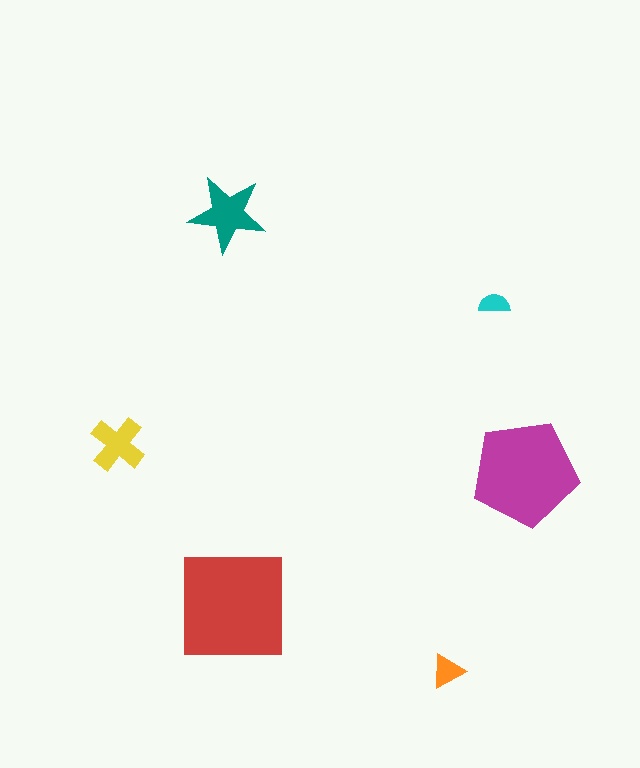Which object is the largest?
The red square.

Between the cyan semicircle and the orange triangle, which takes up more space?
The orange triangle.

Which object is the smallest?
The cyan semicircle.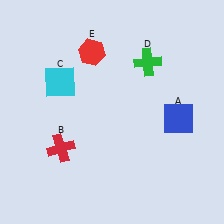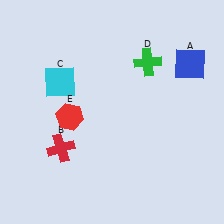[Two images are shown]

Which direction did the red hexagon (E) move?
The red hexagon (E) moved down.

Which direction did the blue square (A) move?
The blue square (A) moved up.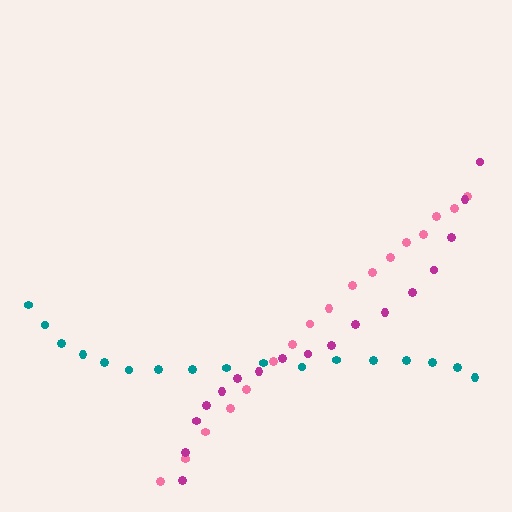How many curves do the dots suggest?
There are 3 distinct paths.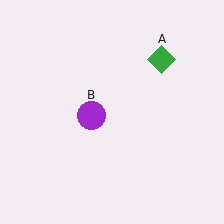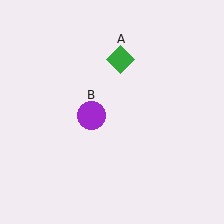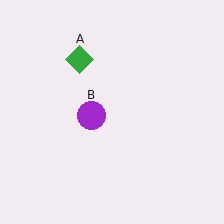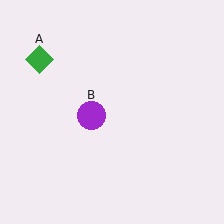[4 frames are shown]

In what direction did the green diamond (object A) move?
The green diamond (object A) moved left.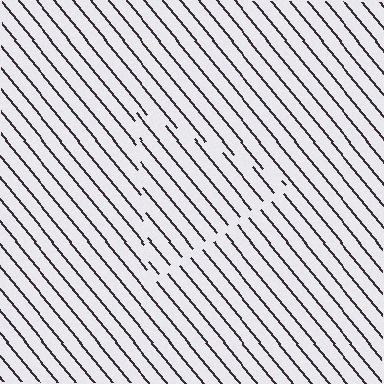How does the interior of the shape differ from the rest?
The interior of the shape contains the same grating, shifted by half a period — the contour is defined by the phase discontinuity where line-ends from the inner and outer gratings abut.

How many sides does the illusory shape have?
3 sides — the line-ends trace a triangle.